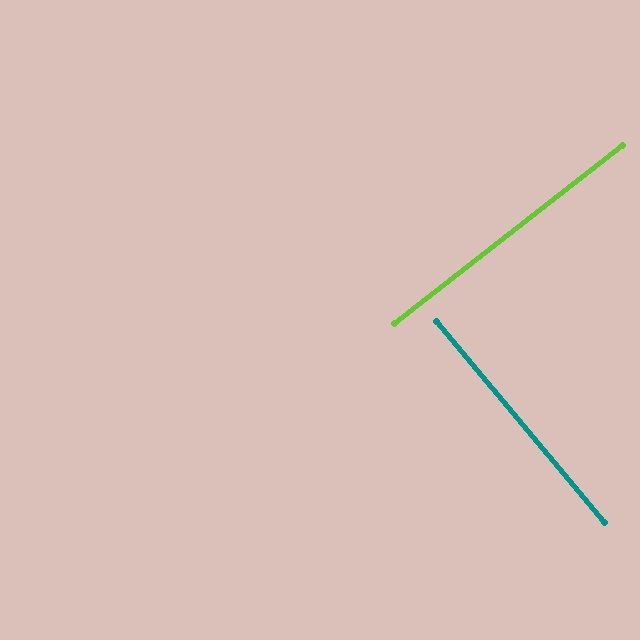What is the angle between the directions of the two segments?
Approximately 88 degrees.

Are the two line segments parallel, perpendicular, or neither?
Perpendicular — they meet at approximately 88°.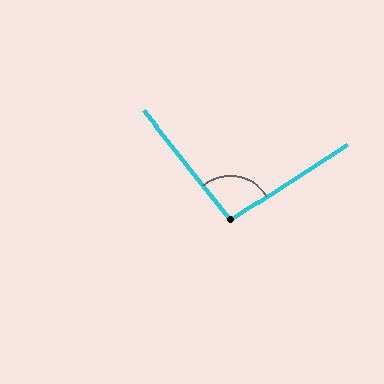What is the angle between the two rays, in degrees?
Approximately 95 degrees.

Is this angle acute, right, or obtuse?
It is obtuse.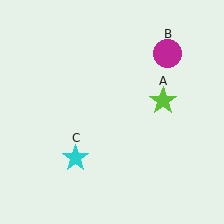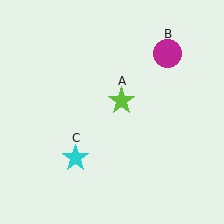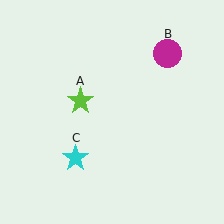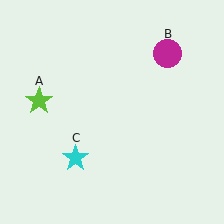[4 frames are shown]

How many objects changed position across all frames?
1 object changed position: lime star (object A).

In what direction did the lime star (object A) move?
The lime star (object A) moved left.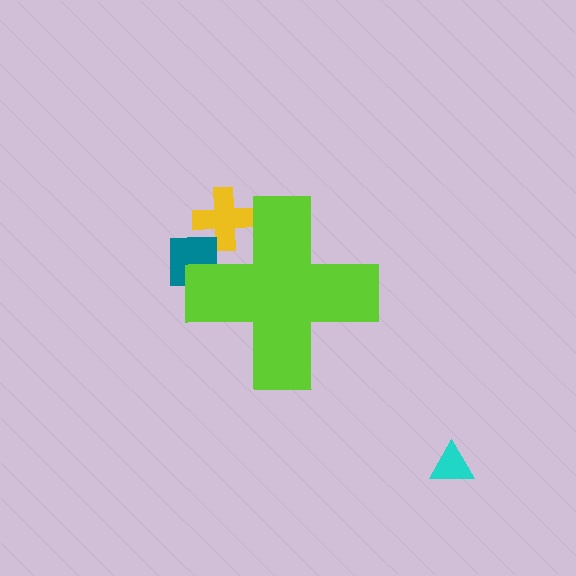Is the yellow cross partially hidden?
Yes, the yellow cross is partially hidden behind the lime cross.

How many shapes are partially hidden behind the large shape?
2 shapes are partially hidden.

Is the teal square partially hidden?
Yes, the teal square is partially hidden behind the lime cross.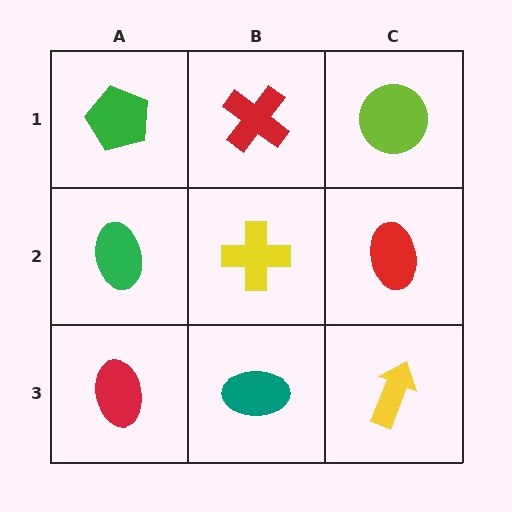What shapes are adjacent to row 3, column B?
A yellow cross (row 2, column B), a red ellipse (row 3, column A), a yellow arrow (row 3, column C).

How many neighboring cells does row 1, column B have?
3.